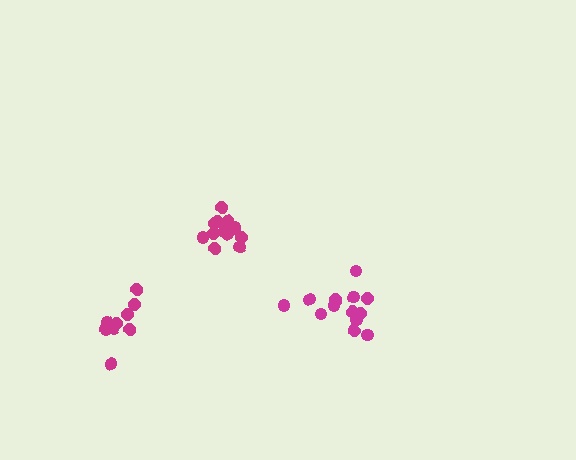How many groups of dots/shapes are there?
There are 3 groups.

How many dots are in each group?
Group 1: 9 dots, Group 2: 14 dots, Group 3: 13 dots (36 total).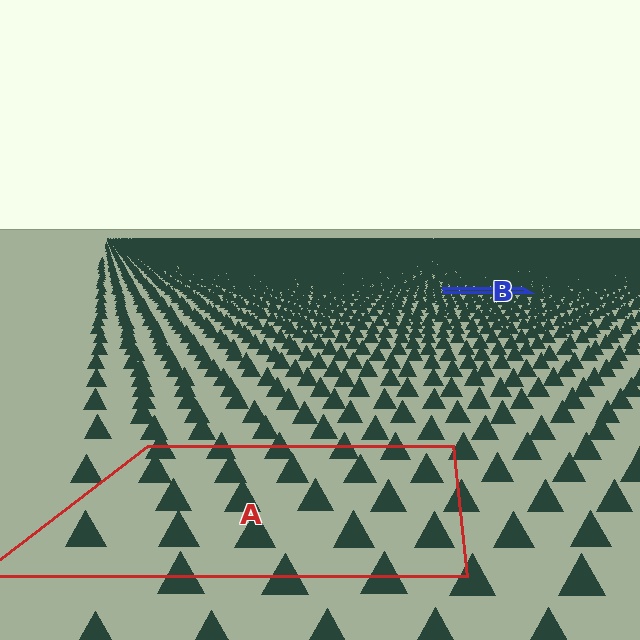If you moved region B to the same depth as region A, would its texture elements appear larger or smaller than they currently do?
They would appear larger. At a closer depth, the same texture elements are projected at a bigger on-screen size.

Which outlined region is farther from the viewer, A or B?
Region B is farther from the viewer — the texture elements inside it appear smaller and more densely packed.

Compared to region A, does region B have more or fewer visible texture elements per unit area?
Region B has more texture elements per unit area — they are packed more densely because it is farther away.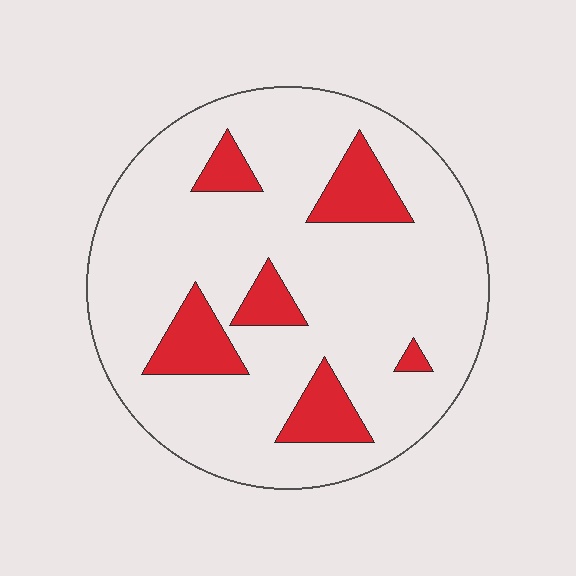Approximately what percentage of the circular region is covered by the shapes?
Approximately 15%.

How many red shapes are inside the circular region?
6.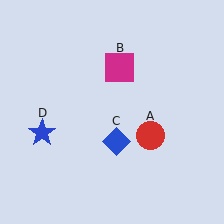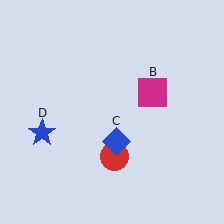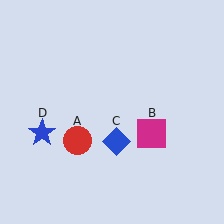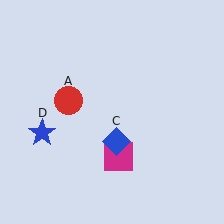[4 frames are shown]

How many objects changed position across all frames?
2 objects changed position: red circle (object A), magenta square (object B).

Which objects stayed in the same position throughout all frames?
Blue diamond (object C) and blue star (object D) remained stationary.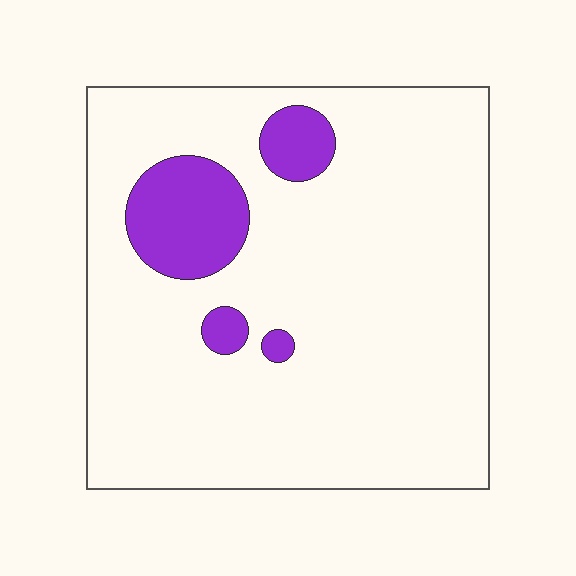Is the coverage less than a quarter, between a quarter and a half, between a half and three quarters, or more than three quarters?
Less than a quarter.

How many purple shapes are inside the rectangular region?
4.